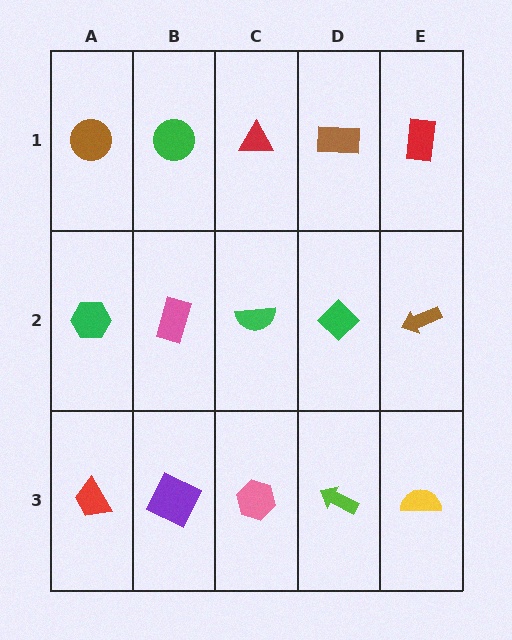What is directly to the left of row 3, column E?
A lime arrow.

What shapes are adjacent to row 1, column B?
A pink rectangle (row 2, column B), a brown circle (row 1, column A), a red triangle (row 1, column C).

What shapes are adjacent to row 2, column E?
A red rectangle (row 1, column E), a yellow semicircle (row 3, column E), a green diamond (row 2, column D).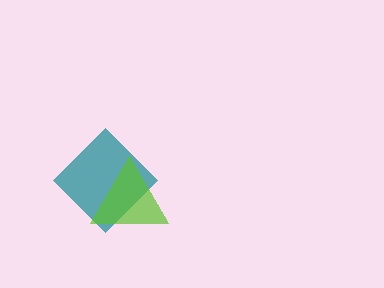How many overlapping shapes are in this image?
There are 2 overlapping shapes in the image.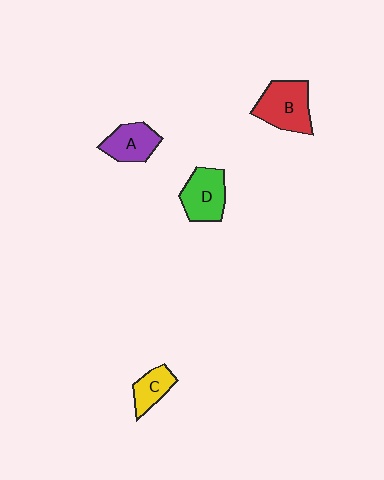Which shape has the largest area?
Shape B (red).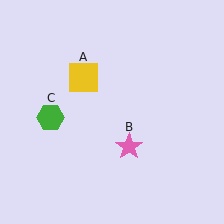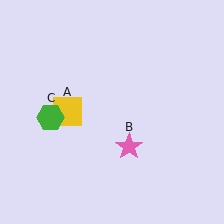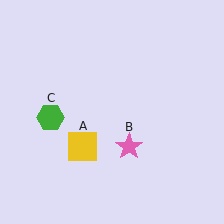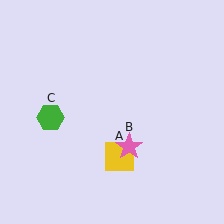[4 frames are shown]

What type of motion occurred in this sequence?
The yellow square (object A) rotated counterclockwise around the center of the scene.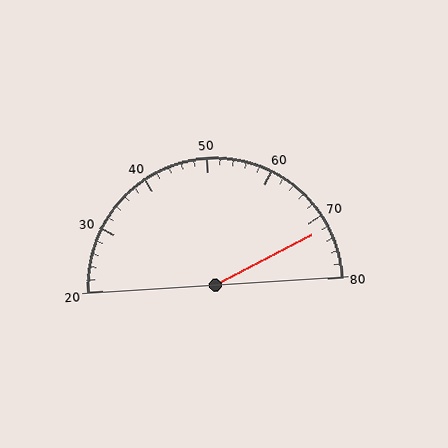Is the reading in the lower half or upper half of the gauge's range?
The reading is in the upper half of the range (20 to 80).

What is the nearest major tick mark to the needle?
The nearest major tick mark is 70.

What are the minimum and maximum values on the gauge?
The gauge ranges from 20 to 80.